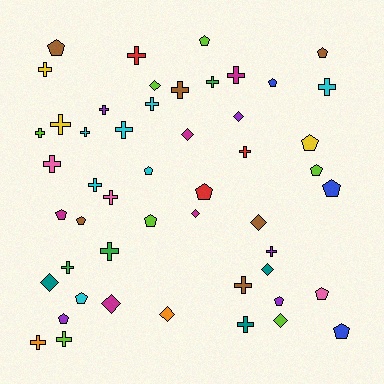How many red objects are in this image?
There are 3 red objects.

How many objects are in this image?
There are 50 objects.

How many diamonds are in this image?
There are 10 diamonds.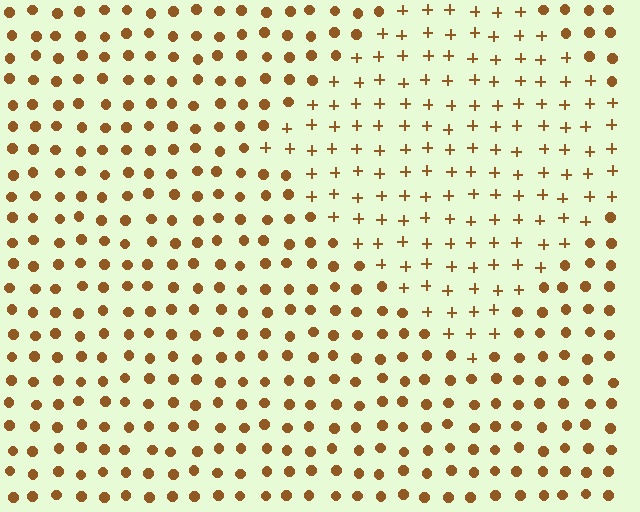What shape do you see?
I see a diamond.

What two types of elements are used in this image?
The image uses plus signs inside the diamond region and circles outside it.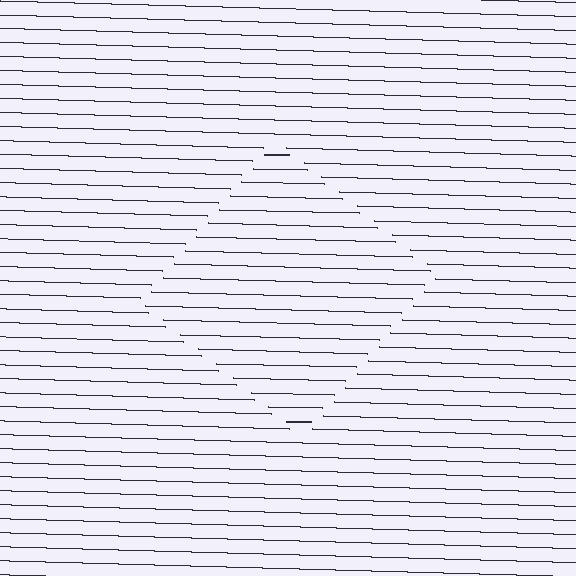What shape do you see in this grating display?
An illusory square. The interior of the shape contains the same grating, shifted by half a period — the contour is defined by the phase discontinuity where line-ends from the inner and outer gratings abut.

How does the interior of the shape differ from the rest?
The interior of the shape contains the same grating, shifted by half a period — the contour is defined by the phase discontinuity where line-ends from the inner and outer gratings abut.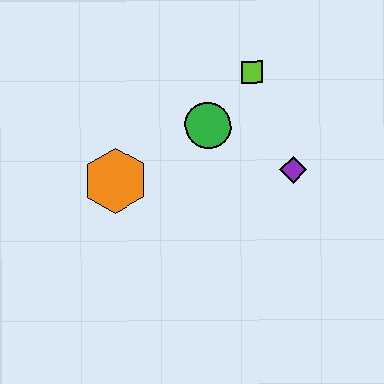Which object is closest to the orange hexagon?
The green circle is closest to the orange hexagon.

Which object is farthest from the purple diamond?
The orange hexagon is farthest from the purple diamond.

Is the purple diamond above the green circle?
No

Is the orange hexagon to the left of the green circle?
Yes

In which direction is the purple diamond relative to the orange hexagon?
The purple diamond is to the right of the orange hexagon.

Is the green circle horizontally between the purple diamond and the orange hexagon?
Yes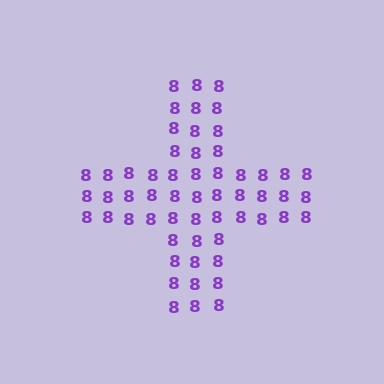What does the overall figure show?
The overall figure shows a cross.